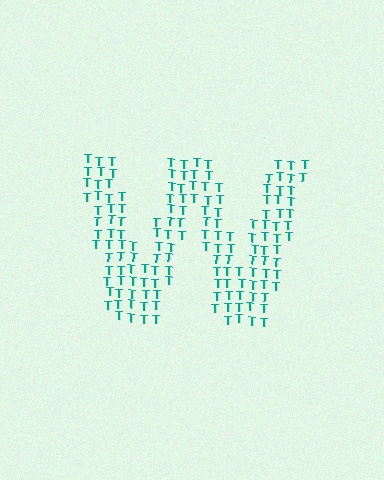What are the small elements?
The small elements are letter T's.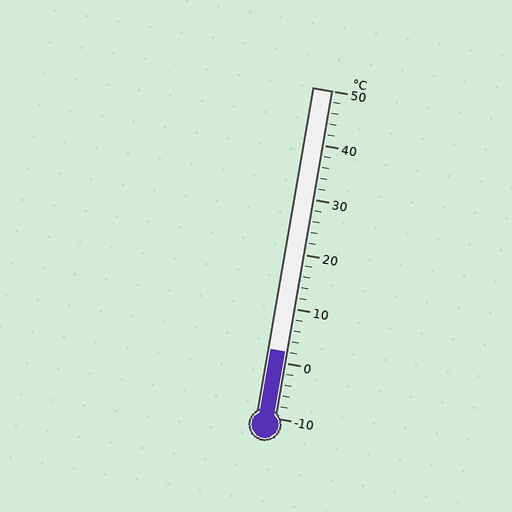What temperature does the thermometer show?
The thermometer shows approximately 2°C.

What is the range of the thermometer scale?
The thermometer scale ranges from -10°C to 50°C.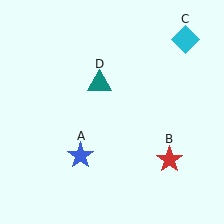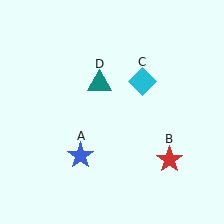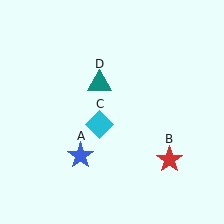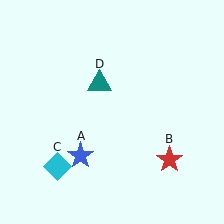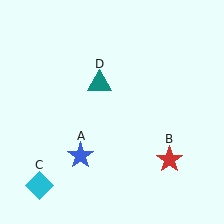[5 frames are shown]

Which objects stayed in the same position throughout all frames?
Blue star (object A) and red star (object B) and teal triangle (object D) remained stationary.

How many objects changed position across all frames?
1 object changed position: cyan diamond (object C).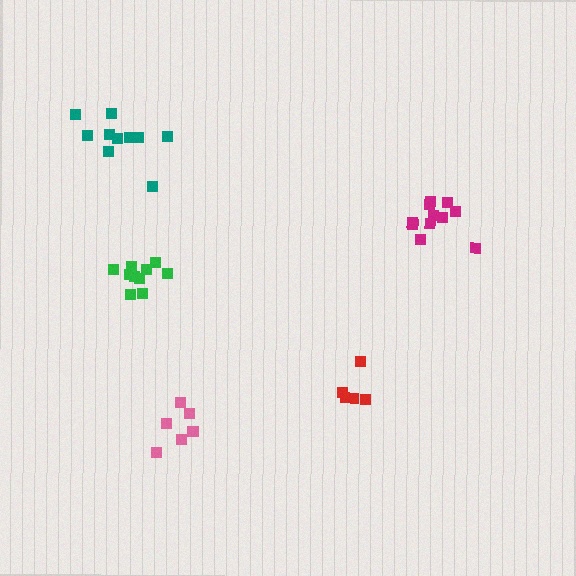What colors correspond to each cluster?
The clusters are colored: green, pink, teal, magenta, red.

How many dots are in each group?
Group 1: 10 dots, Group 2: 6 dots, Group 3: 10 dots, Group 4: 11 dots, Group 5: 5 dots (42 total).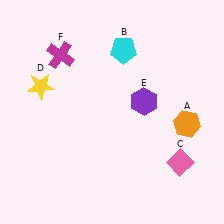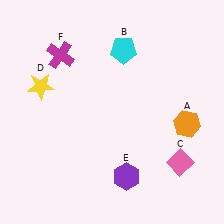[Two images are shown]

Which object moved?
The purple hexagon (E) moved down.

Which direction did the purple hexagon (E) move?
The purple hexagon (E) moved down.